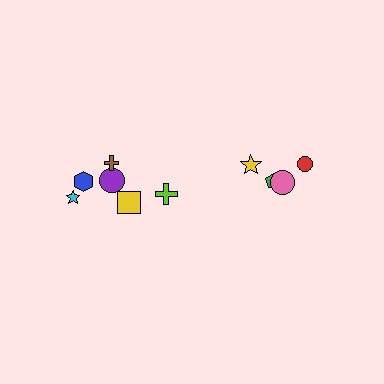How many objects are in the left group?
There are 6 objects.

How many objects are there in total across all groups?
There are 10 objects.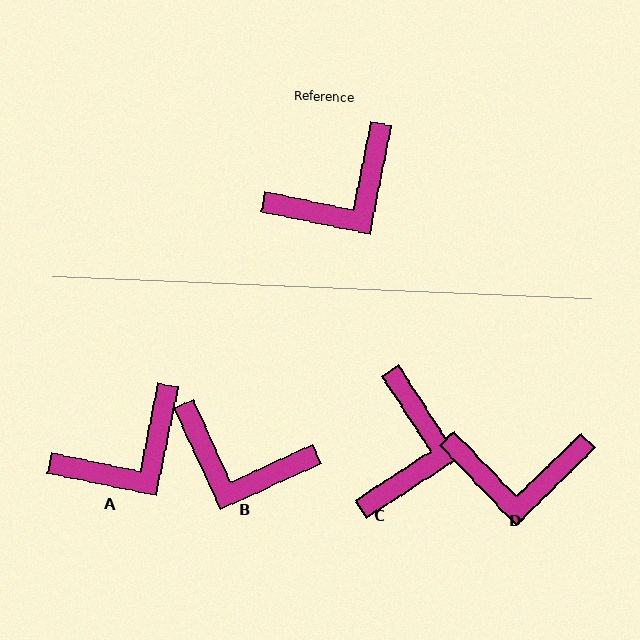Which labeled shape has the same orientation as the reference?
A.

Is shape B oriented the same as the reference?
No, it is off by about 54 degrees.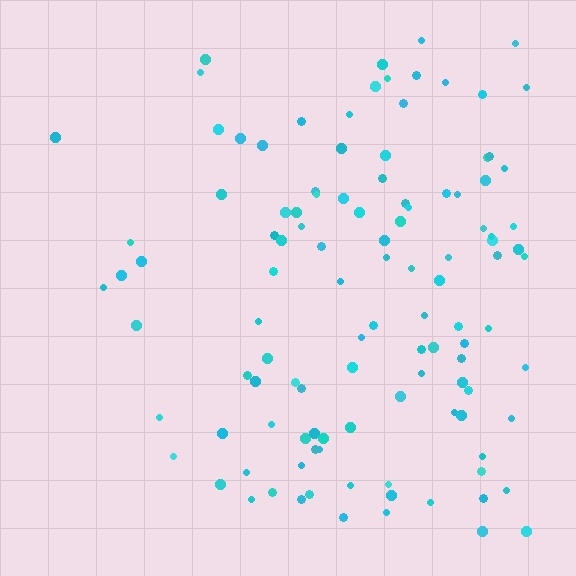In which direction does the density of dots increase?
From left to right, with the right side densest.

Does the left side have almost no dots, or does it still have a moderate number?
Still a moderate number, just noticeably fewer than the right.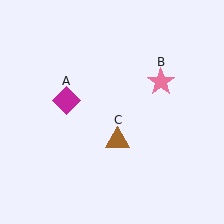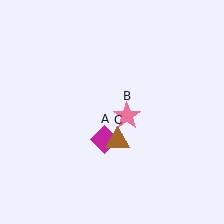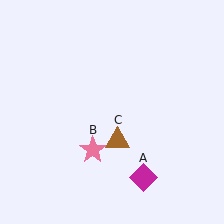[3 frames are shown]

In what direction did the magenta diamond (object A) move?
The magenta diamond (object A) moved down and to the right.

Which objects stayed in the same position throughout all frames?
Brown triangle (object C) remained stationary.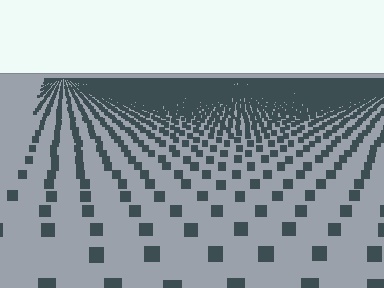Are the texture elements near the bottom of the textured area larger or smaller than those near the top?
Larger. Near the bottom, elements are closer to the viewer and appear at a bigger on-screen size.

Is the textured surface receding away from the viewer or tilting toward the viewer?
The surface is receding away from the viewer. Texture elements get smaller and denser toward the top.